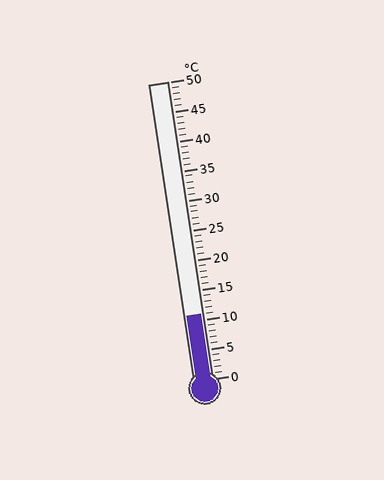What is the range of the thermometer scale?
The thermometer scale ranges from 0°C to 50°C.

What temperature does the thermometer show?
The thermometer shows approximately 11°C.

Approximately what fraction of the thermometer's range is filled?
The thermometer is filled to approximately 20% of its range.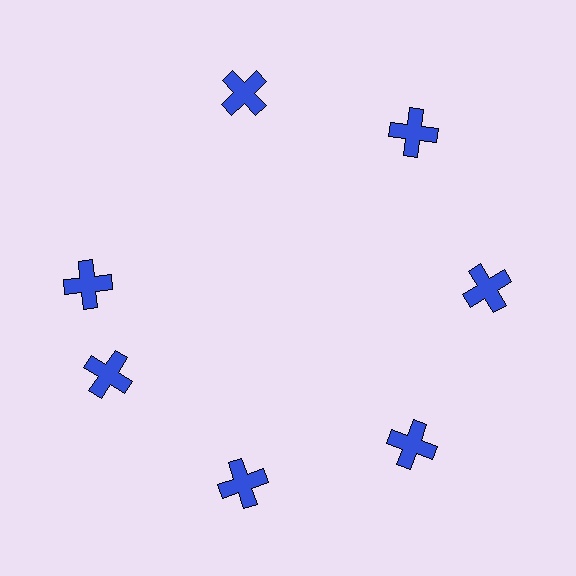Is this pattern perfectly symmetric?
No. The 7 blue crosses are arranged in a ring, but one element near the 10 o'clock position is rotated out of alignment along the ring, breaking the 7-fold rotational symmetry.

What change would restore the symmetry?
The symmetry would be restored by rotating it back into even spacing with its neighbors so that all 7 crosses sit at equal angles and equal distance from the center.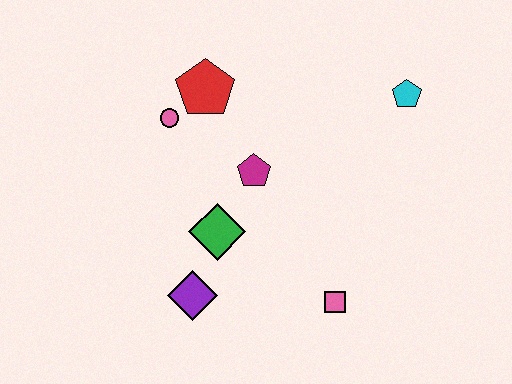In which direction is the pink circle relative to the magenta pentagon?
The pink circle is to the left of the magenta pentagon.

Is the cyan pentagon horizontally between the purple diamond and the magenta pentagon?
No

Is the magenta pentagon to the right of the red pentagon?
Yes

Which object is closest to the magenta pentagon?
The green diamond is closest to the magenta pentagon.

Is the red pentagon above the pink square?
Yes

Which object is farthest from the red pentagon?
The pink square is farthest from the red pentagon.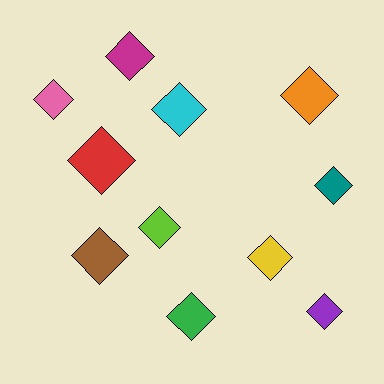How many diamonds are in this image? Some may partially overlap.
There are 11 diamonds.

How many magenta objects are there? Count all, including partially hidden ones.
There is 1 magenta object.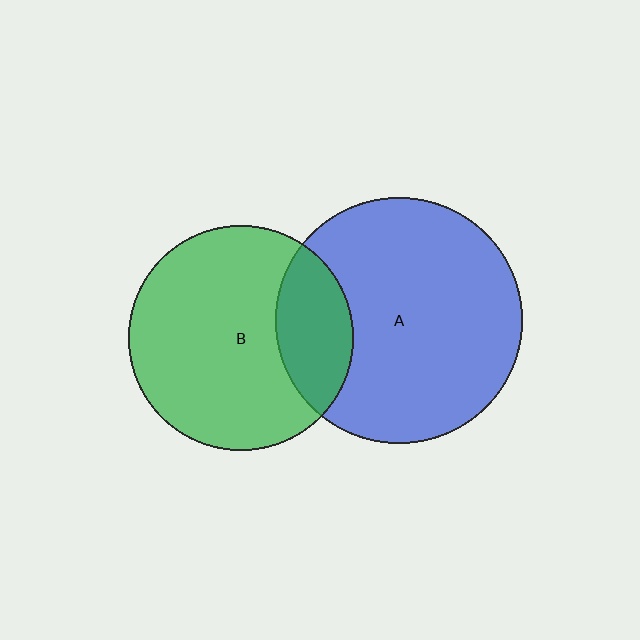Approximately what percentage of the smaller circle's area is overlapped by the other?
Approximately 25%.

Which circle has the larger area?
Circle A (blue).